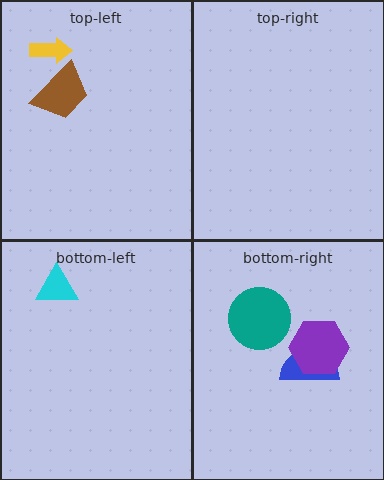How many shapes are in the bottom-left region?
1.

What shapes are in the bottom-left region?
The cyan triangle.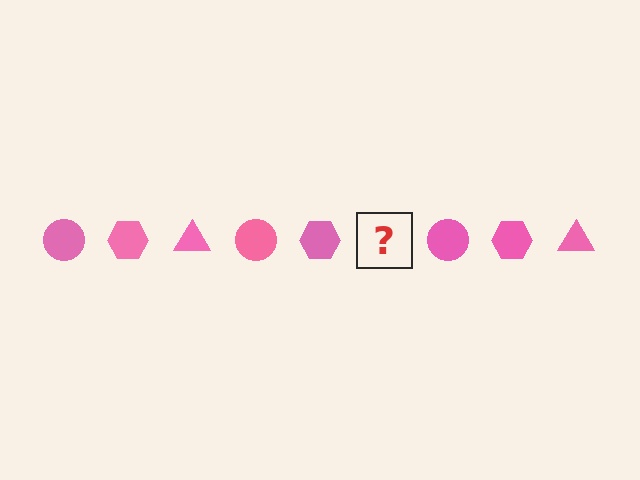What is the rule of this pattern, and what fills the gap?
The rule is that the pattern cycles through circle, hexagon, triangle shapes in pink. The gap should be filled with a pink triangle.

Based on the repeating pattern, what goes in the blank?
The blank should be a pink triangle.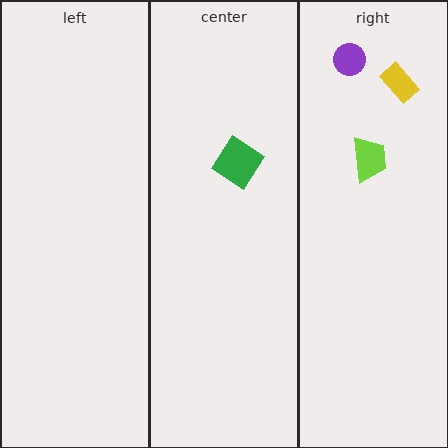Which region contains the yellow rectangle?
The right region.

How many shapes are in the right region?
3.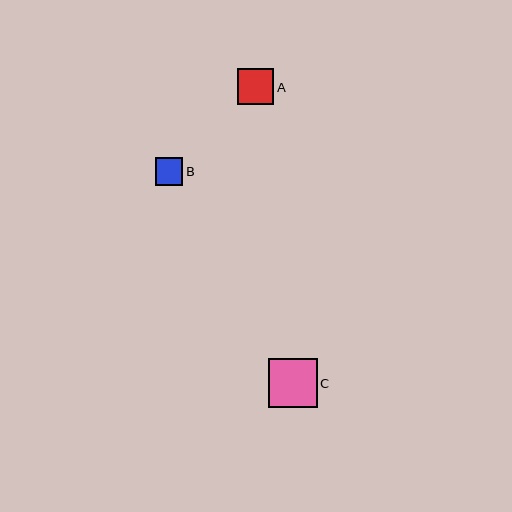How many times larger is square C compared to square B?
Square C is approximately 1.8 times the size of square B.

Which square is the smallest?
Square B is the smallest with a size of approximately 27 pixels.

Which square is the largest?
Square C is the largest with a size of approximately 49 pixels.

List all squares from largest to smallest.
From largest to smallest: C, A, B.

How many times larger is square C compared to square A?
Square C is approximately 1.3 times the size of square A.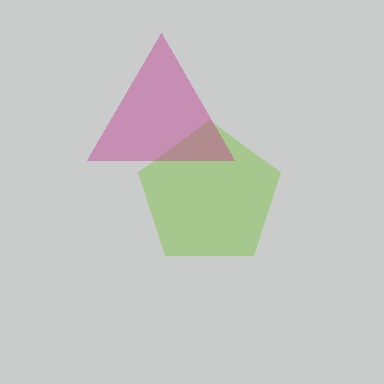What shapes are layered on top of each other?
The layered shapes are: a lime pentagon, a magenta triangle.